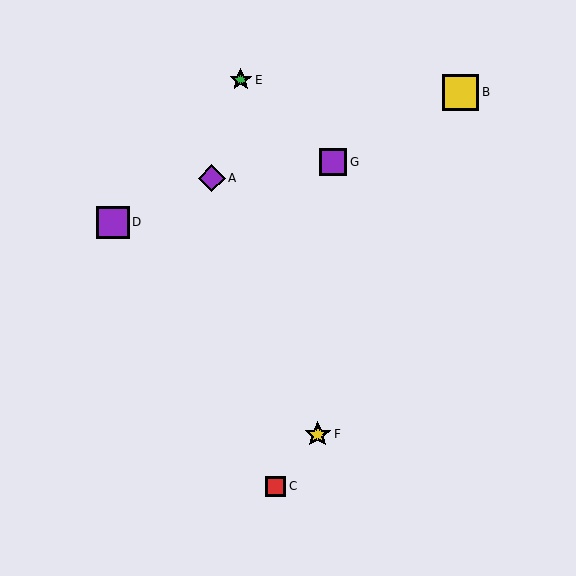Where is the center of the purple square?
The center of the purple square is at (113, 222).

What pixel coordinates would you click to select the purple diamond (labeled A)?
Click at (212, 178) to select the purple diamond A.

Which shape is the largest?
The yellow square (labeled B) is the largest.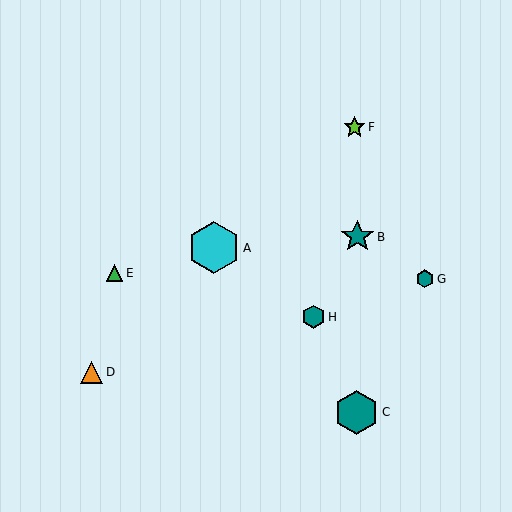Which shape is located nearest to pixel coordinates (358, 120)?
The lime star (labeled F) at (355, 127) is nearest to that location.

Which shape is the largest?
The cyan hexagon (labeled A) is the largest.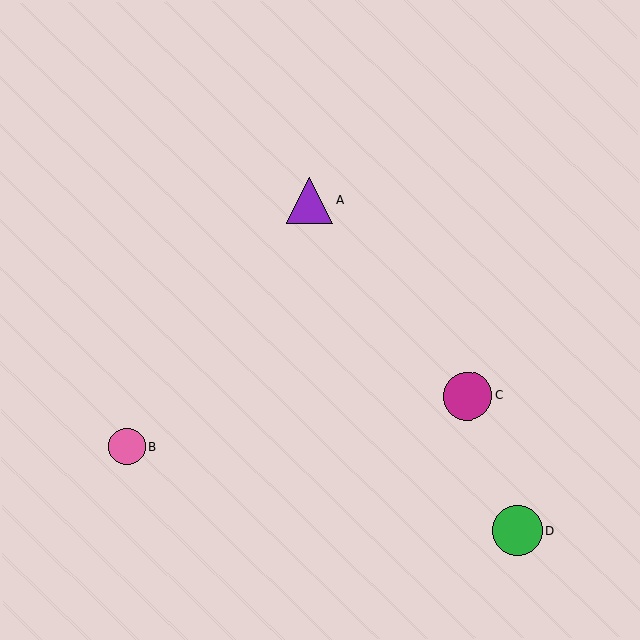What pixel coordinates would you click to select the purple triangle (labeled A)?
Click at (309, 201) to select the purple triangle A.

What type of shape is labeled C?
Shape C is a magenta circle.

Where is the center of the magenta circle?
The center of the magenta circle is at (467, 396).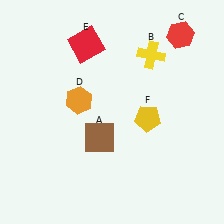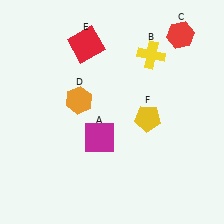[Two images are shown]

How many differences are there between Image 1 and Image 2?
There is 1 difference between the two images.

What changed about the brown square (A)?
In Image 1, A is brown. In Image 2, it changed to magenta.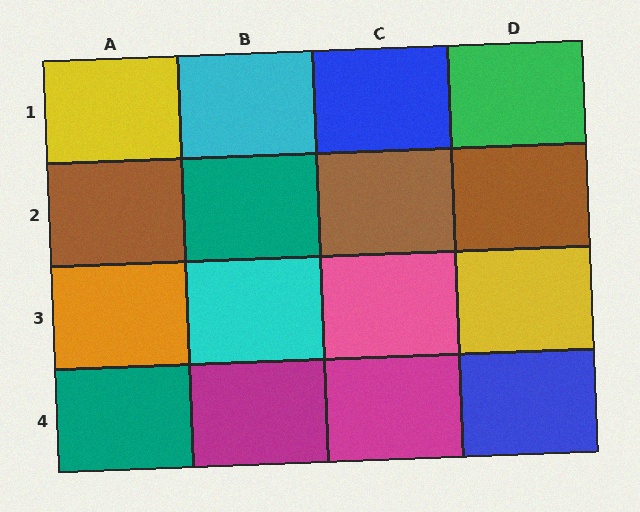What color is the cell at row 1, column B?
Cyan.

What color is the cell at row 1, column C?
Blue.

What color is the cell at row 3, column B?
Cyan.